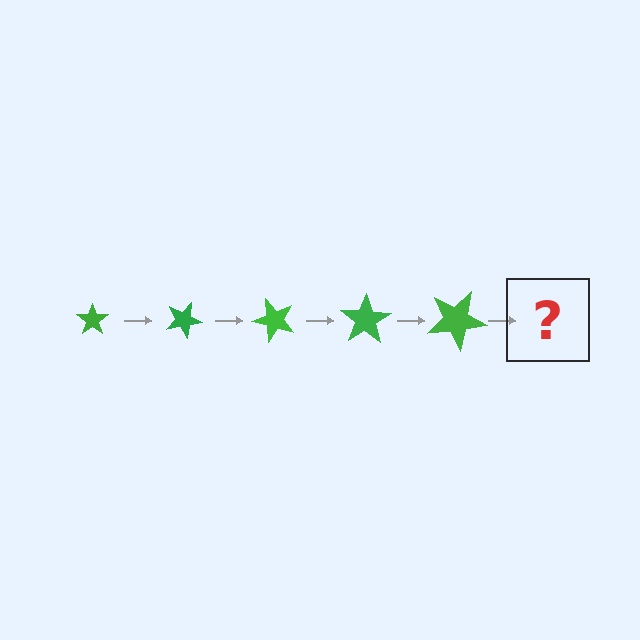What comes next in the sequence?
The next element should be a star, larger than the previous one and rotated 125 degrees from the start.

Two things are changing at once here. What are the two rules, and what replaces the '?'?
The two rules are that the star grows larger each step and it rotates 25 degrees each step. The '?' should be a star, larger than the previous one and rotated 125 degrees from the start.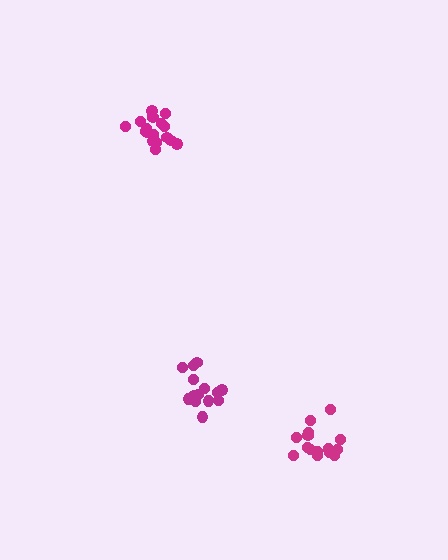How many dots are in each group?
Group 1: 17 dots, Group 2: 17 dots, Group 3: 14 dots (48 total).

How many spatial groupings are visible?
There are 3 spatial groupings.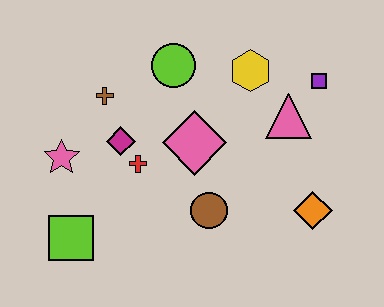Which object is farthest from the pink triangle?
The lime square is farthest from the pink triangle.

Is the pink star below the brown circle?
No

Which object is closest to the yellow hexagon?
The pink triangle is closest to the yellow hexagon.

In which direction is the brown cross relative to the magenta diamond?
The brown cross is above the magenta diamond.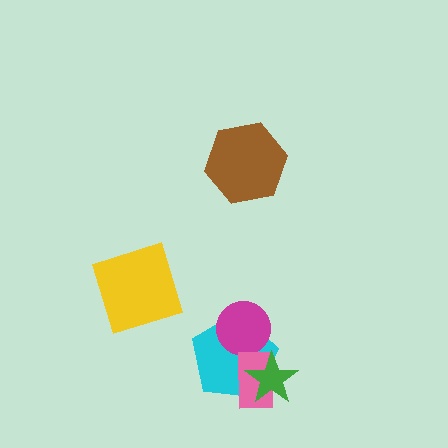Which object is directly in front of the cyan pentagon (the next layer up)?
The magenta circle is directly in front of the cyan pentagon.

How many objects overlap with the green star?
2 objects overlap with the green star.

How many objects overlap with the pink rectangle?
2 objects overlap with the pink rectangle.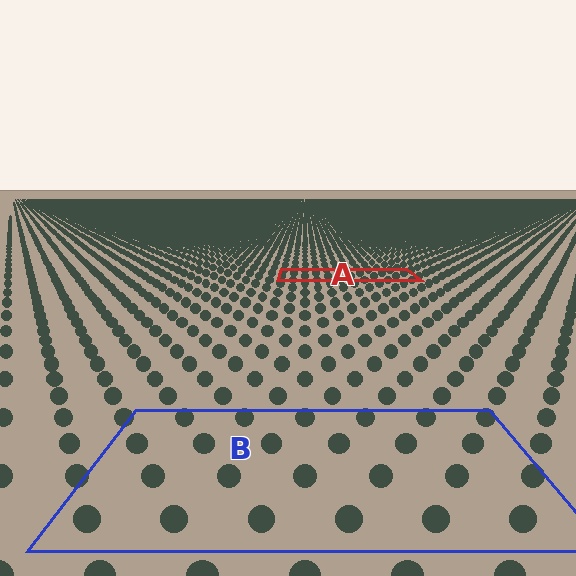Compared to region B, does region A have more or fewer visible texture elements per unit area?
Region A has more texture elements per unit area — they are packed more densely because it is farther away.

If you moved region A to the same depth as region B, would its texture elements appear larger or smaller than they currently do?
They would appear larger. At a closer depth, the same texture elements are projected at a bigger on-screen size.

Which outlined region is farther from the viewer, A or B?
Region A is farther from the viewer — the texture elements inside it appear smaller and more densely packed.